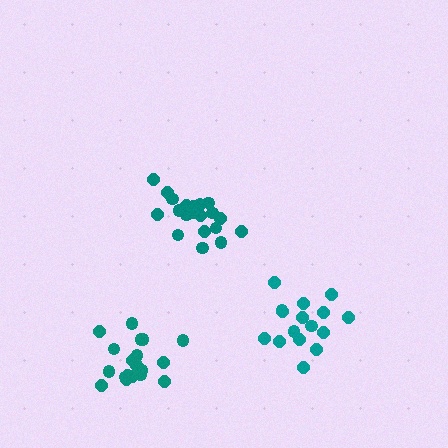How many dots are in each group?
Group 1: 21 dots, Group 2: 20 dots, Group 3: 17 dots (58 total).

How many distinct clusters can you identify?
There are 3 distinct clusters.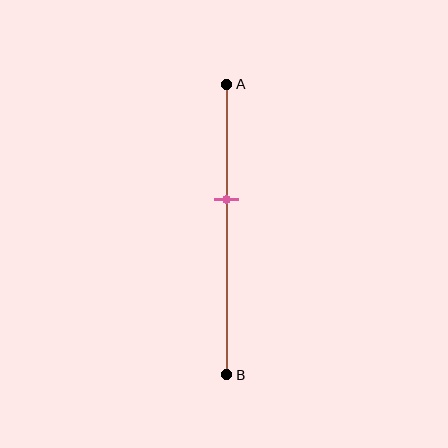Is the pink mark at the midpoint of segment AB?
No, the mark is at about 40% from A, not at the 50% midpoint.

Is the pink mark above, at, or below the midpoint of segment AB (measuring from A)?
The pink mark is above the midpoint of segment AB.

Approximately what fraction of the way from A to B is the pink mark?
The pink mark is approximately 40% of the way from A to B.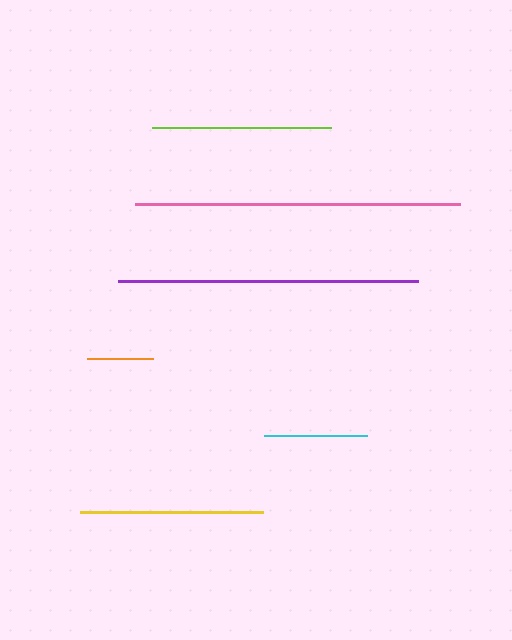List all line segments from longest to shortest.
From longest to shortest: pink, purple, yellow, lime, cyan, orange.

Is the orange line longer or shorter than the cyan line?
The cyan line is longer than the orange line.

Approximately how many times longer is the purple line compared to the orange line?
The purple line is approximately 4.6 times the length of the orange line.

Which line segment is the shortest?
The orange line is the shortest at approximately 66 pixels.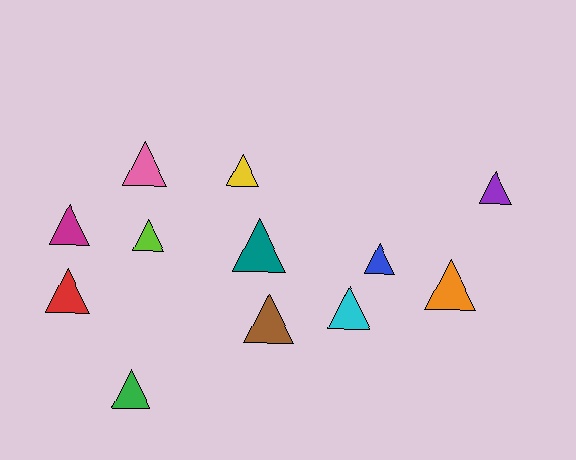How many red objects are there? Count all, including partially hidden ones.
There is 1 red object.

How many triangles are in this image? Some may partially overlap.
There are 12 triangles.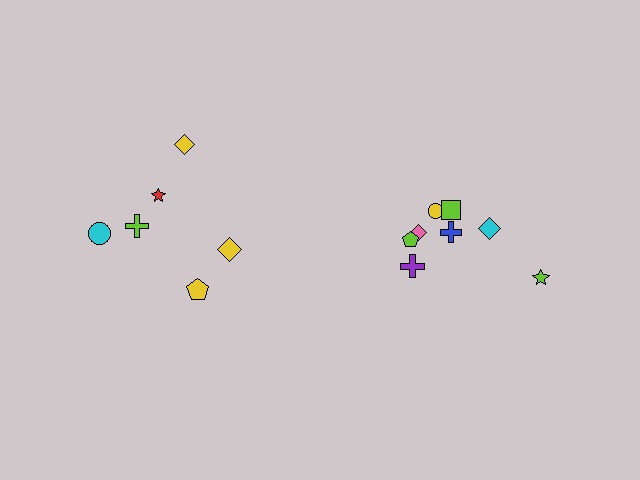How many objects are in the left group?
There are 6 objects.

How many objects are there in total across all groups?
There are 14 objects.